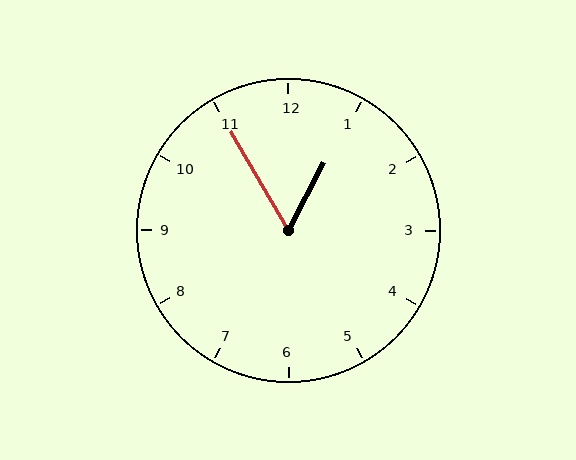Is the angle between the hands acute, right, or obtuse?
It is acute.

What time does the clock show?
12:55.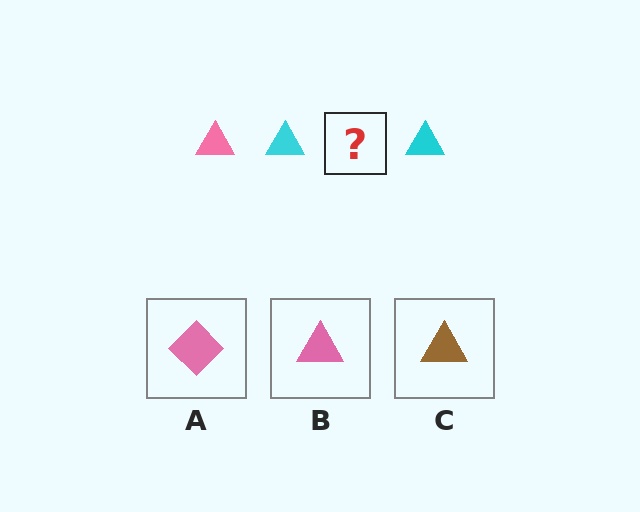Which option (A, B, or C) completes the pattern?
B.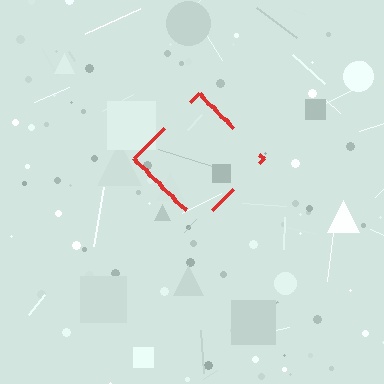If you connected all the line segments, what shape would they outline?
They would outline a diamond.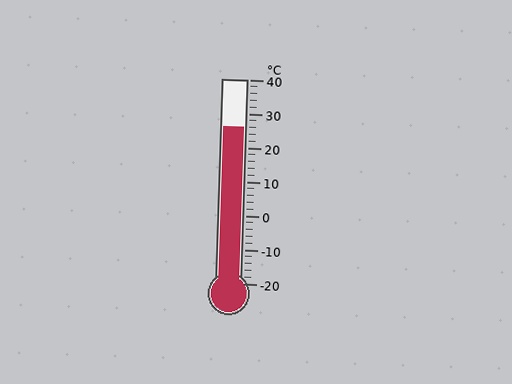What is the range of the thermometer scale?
The thermometer scale ranges from -20°C to 40°C.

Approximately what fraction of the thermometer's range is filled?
The thermometer is filled to approximately 75% of its range.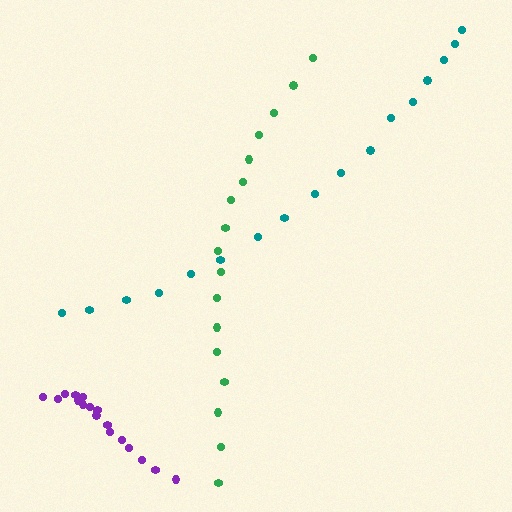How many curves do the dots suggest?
There are 3 distinct paths.